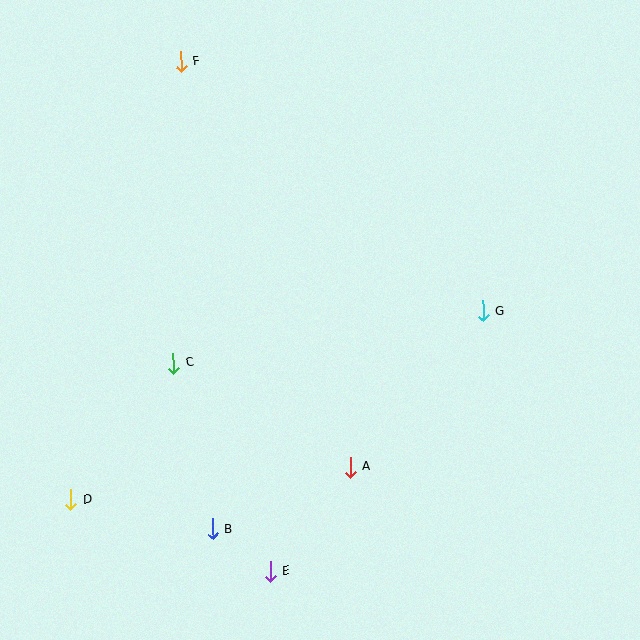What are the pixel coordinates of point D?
Point D is at (71, 500).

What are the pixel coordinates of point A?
Point A is at (350, 467).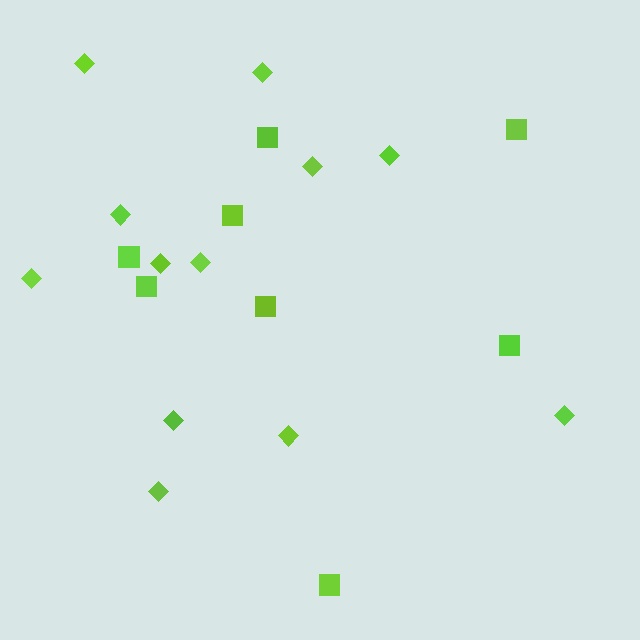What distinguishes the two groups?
There are 2 groups: one group of squares (8) and one group of diamonds (12).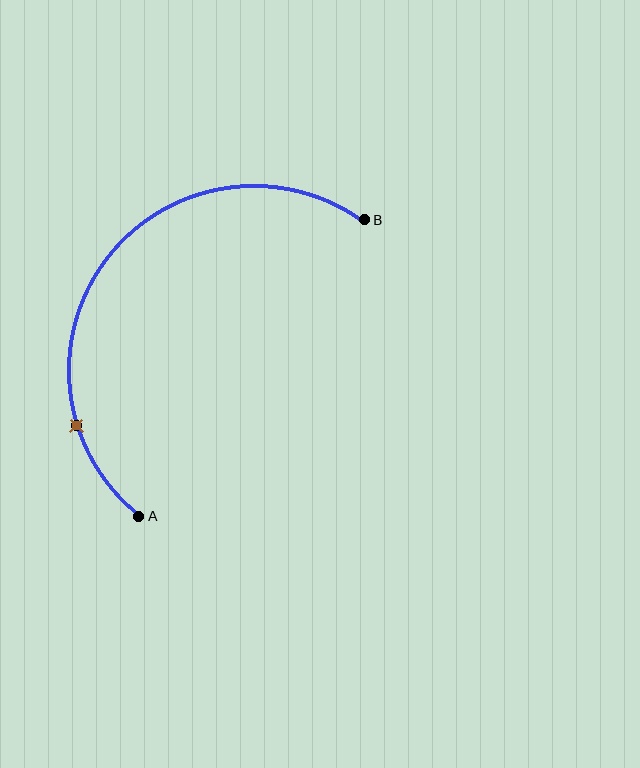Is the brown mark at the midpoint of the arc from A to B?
No. The brown mark lies on the arc but is closer to endpoint A. The arc midpoint would be at the point on the curve equidistant along the arc from both A and B.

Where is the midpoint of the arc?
The arc midpoint is the point on the curve farthest from the straight line joining A and B. It sits above and to the left of that line.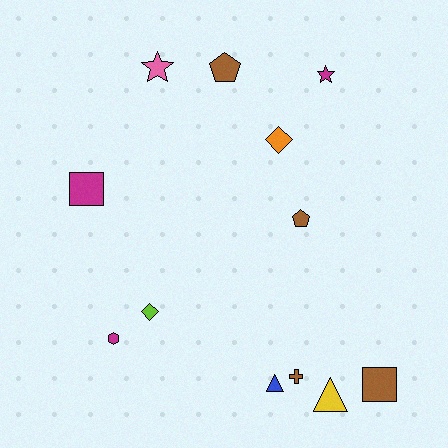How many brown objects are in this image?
There are 4 brown objects.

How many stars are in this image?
There are 2 stars.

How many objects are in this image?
There are 12 objects.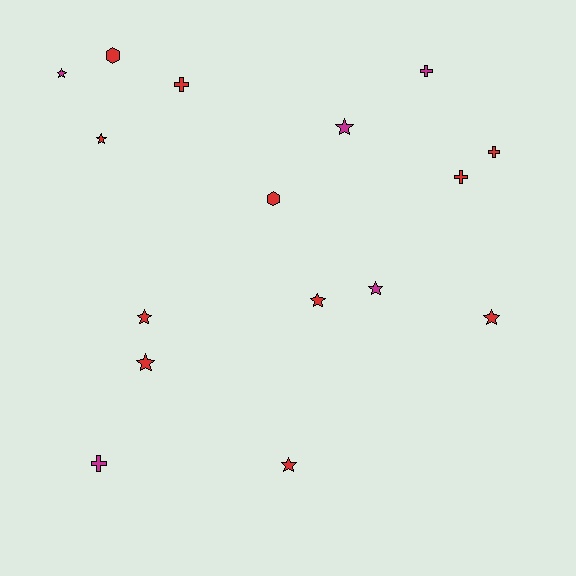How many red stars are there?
There are 6 red stars.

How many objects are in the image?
There are 16 objects.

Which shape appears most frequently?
Star, with 9 objects.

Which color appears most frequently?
Red, with 11 objects.